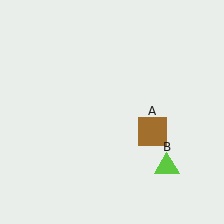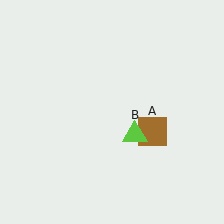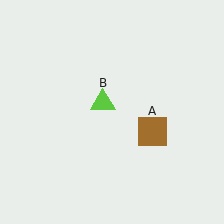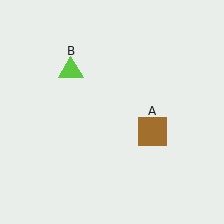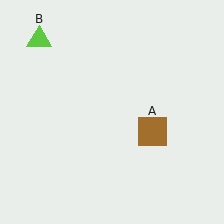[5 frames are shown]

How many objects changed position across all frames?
1 object changed position: lime triangle (object B).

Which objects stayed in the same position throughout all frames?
Brown square (object A) remained stationary.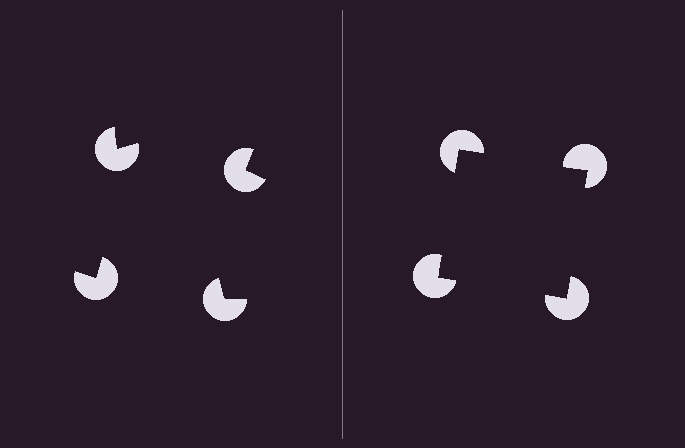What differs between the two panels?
The pac-man discs are positioned identically on both sides; only the wedge orientations differ. On the right they align to a square; on the left they are misaligned.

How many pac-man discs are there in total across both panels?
8 — 4 on each side.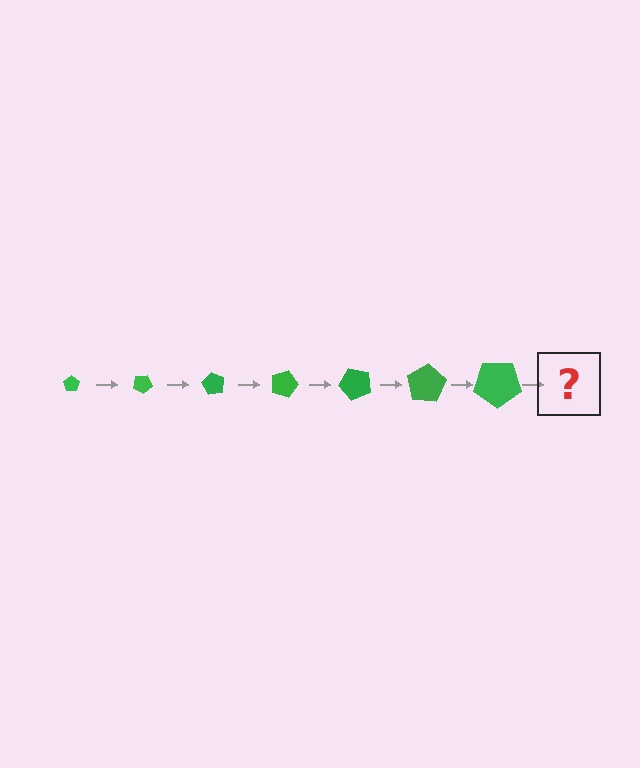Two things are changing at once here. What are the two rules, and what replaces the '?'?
The two rules are that the pentagon grows larger each step and it rotates 30 degrees each step. The '?' should be a pentagon, larger than the previous one and rotated 210 degrees from the start.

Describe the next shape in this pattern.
It should be a pentagon, larger than the previous one and rotated 210 degrees from the start.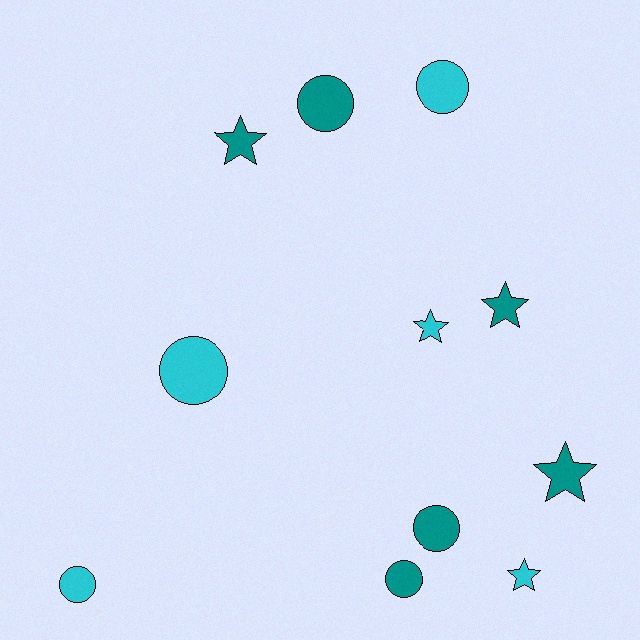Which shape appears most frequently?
Circle, with 6 objects.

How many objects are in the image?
There are 11 objects.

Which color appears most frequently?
Teal, with 6 objects.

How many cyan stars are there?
There are 2 cyan stars.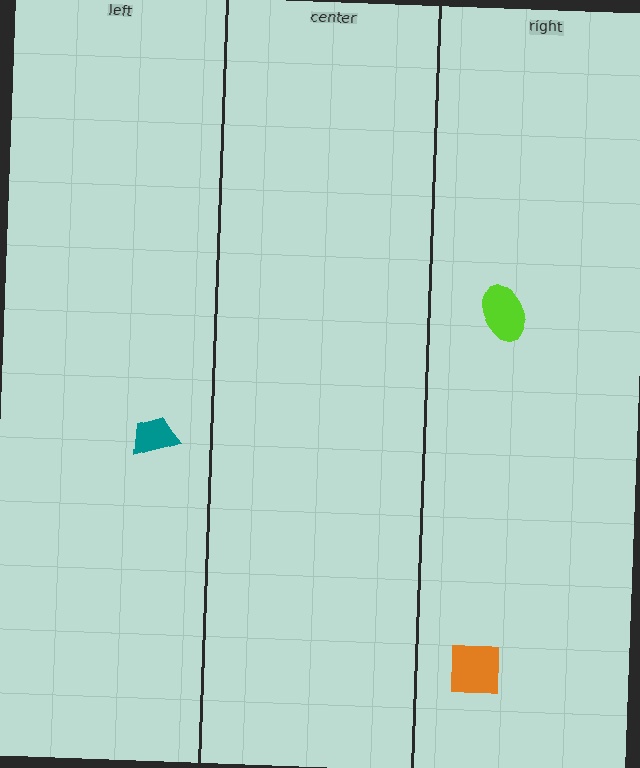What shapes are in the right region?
The lime ellipse, the orange square.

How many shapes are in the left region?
1.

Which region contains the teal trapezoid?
The left region.